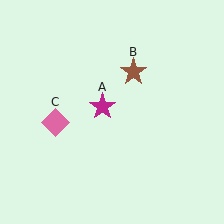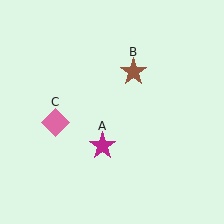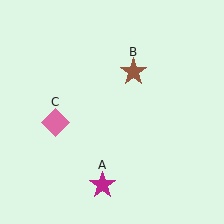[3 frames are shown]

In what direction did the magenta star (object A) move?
The magenta star (object A) moved down.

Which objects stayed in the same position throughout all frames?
Brown star (object B) and pink diamond (object C) remained stationary.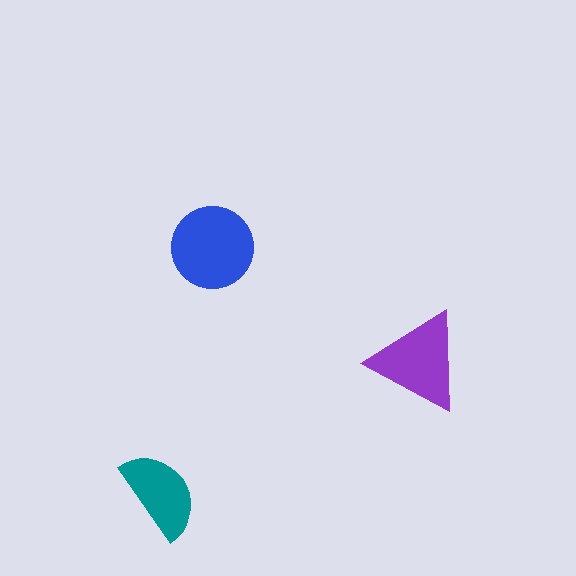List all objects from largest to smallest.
The blue circle, the purple triangle, the teal semicircle.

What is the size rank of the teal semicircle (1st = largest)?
3rd.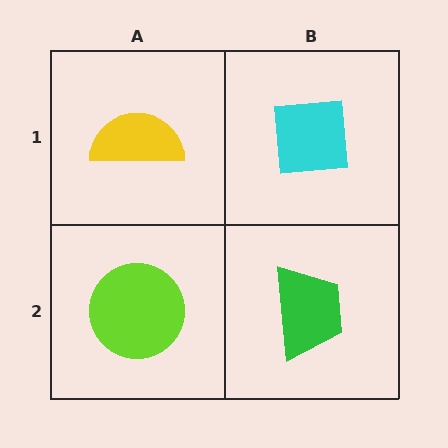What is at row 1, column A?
A yellow semicircle.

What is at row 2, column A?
A lime circle.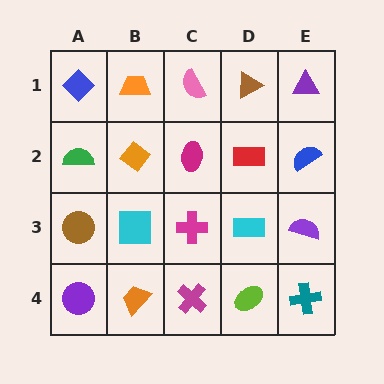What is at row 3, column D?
A cyan rectangle.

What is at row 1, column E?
A purple triangle.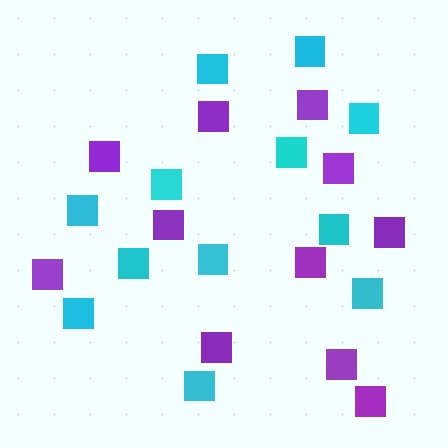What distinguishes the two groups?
There are 2 groups: one group of purple squares (11) and one group of cyan squares (12).